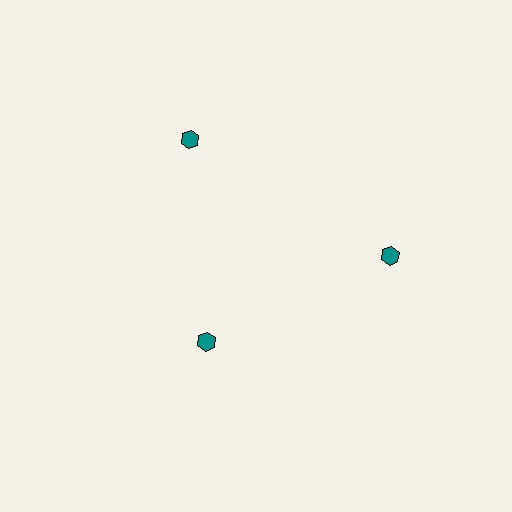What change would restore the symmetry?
The symmetry would be restored by moving it outward, back onto the ring so that all 3 hexagons sit at equal angles and equal distance from the center.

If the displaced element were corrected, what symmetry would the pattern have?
It would have 3-fold rotational symmetry — the pattern would map onto itself every 120 degrees.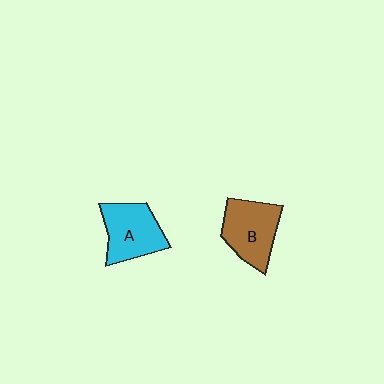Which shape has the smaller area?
Shape A (cyan).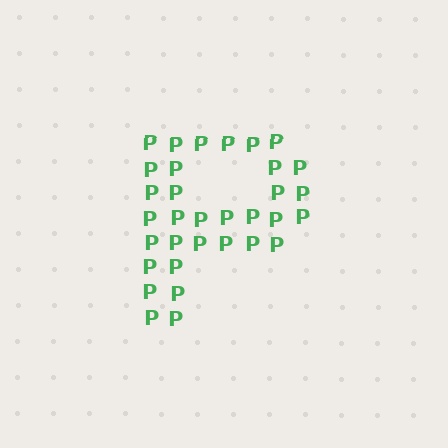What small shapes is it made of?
It is made of small letter P's.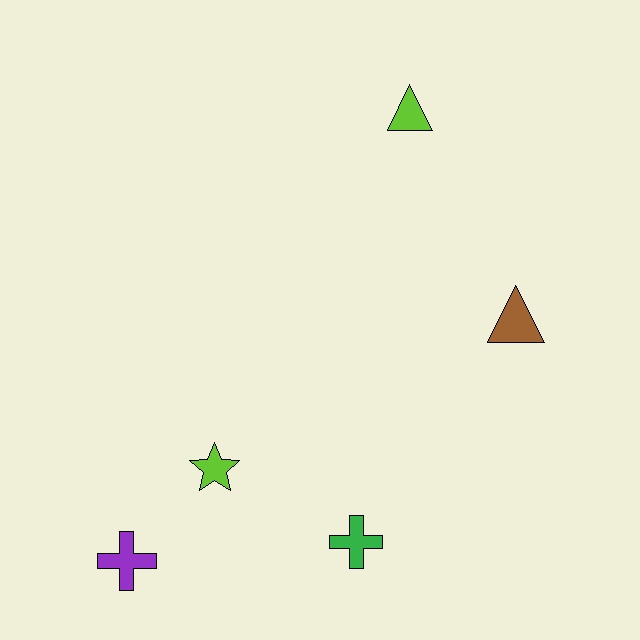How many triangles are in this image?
There are 2 triangles.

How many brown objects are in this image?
There is 1 brown object.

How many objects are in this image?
There are 5 objects.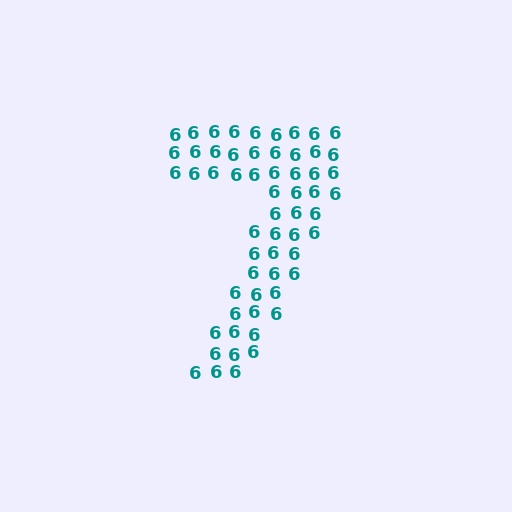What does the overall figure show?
The overall figure shows the digit 7.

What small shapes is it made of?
It is made of small digit 6's.